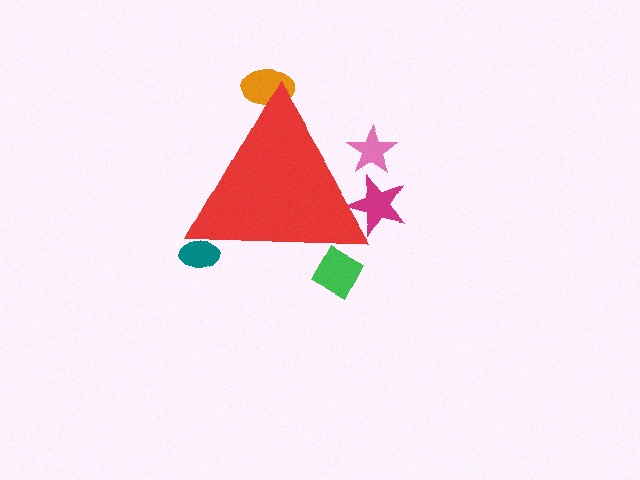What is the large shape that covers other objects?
A red triangle.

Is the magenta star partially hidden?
Yes, the magenta star is partially hidden behind the red triangle.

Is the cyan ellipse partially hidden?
Yes, the cyan ellipse is partially hidden behind the red triangle.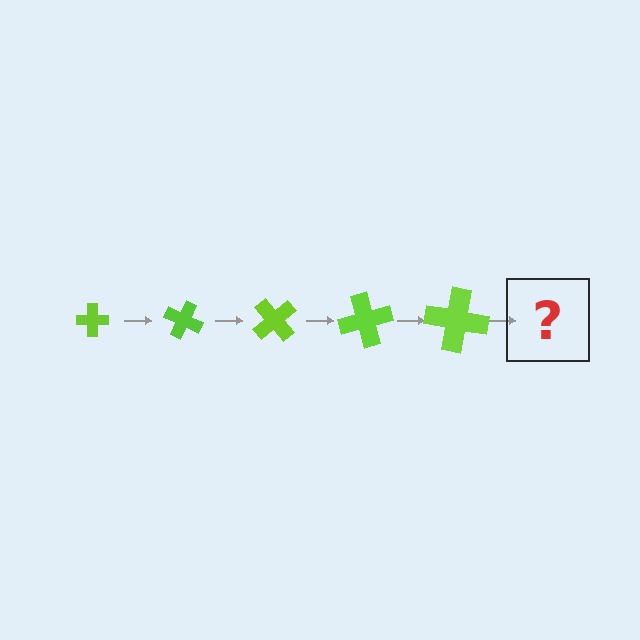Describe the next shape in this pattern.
It should be a cross, larger than the previous one and rotated 125 degrees from the start.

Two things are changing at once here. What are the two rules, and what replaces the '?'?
The two rules are that the cross grows larger each step and it rotates 25 degrees each step. The '?' should be a cross, larger than the previous one and rotated 125 degrees from the start.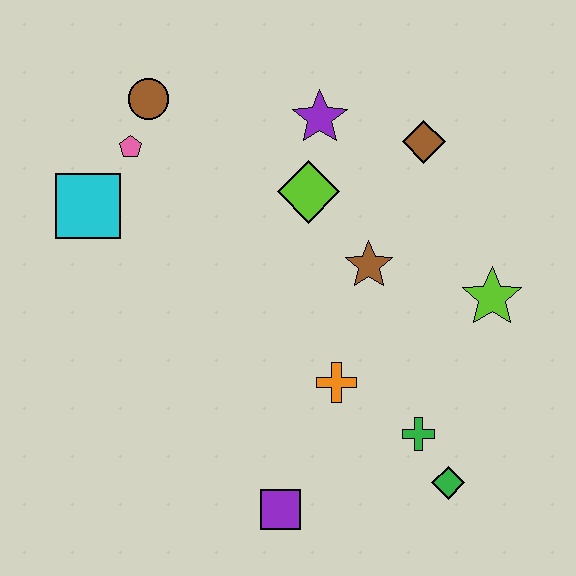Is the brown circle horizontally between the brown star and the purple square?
No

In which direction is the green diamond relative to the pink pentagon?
The green diamond is below the pink pentagon.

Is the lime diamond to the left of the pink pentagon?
No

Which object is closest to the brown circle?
The pink pentagon is closest to the brown circle.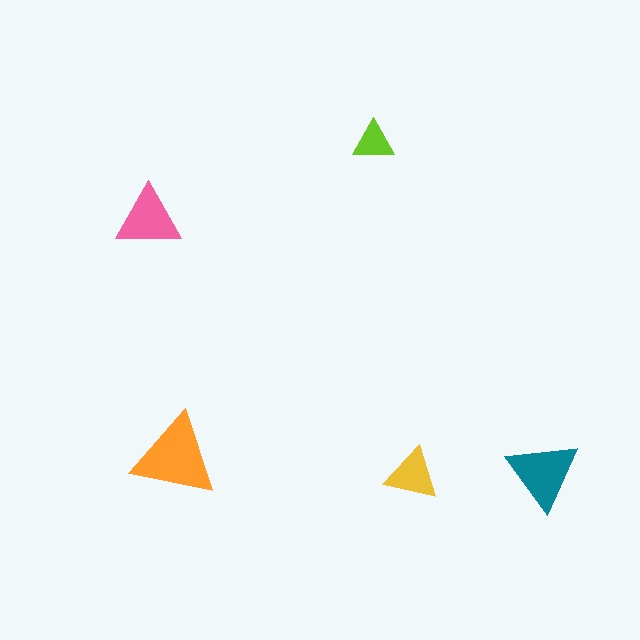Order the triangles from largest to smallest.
the orange one, the teal one, the pink one, the yellow one, the lime one.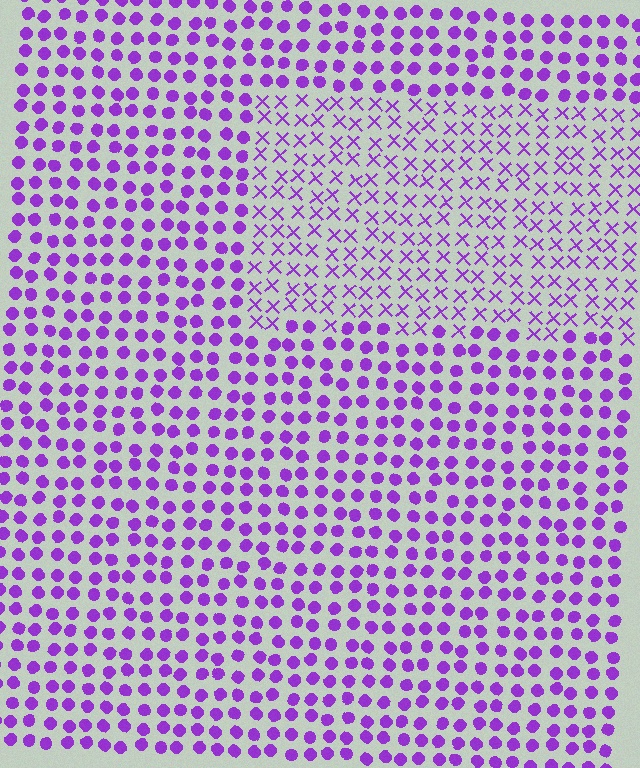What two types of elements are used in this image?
The image uses X marks inside the rectangle region and circles outside it.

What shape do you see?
I see a rectangle.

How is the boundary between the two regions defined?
The boundary is defined by a change in element shape: X marks inside vs. circles outside. All elements share the same color and spacing.